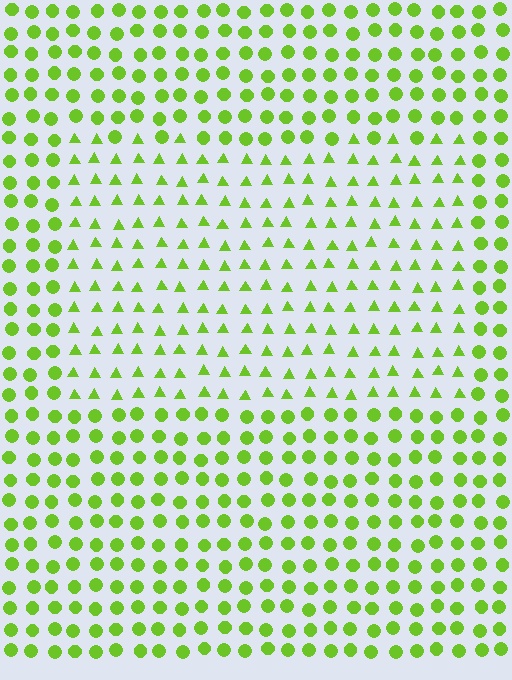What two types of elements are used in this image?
The image uses triangles inside the rectangle region and circles outside it.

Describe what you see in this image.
The image is filled with small lime elements arranged in a uniform grid. A rectangle-shaped region contains triangles, while the surrounding area contains circles. The boundary is defined purely by the change in element shape.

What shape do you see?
I see a rectangle.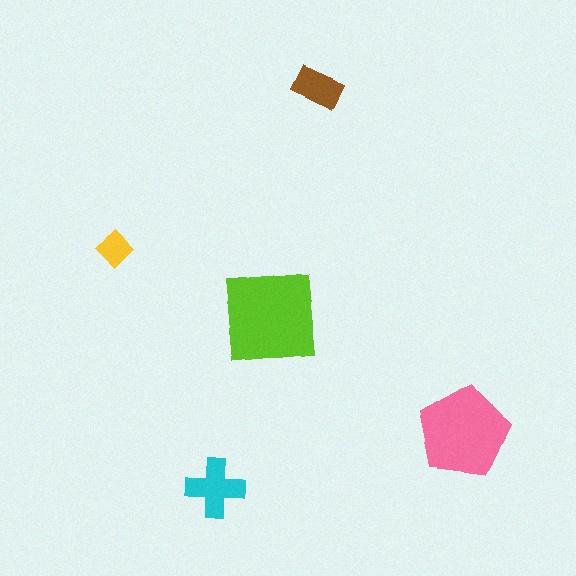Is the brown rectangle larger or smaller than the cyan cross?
Smaller.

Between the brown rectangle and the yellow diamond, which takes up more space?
The brown rectangle.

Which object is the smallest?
The yellow diamond.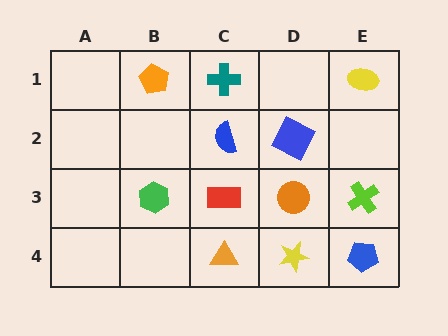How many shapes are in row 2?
2 shapes.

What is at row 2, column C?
A blue semicircle.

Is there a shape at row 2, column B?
No, that cell is empty.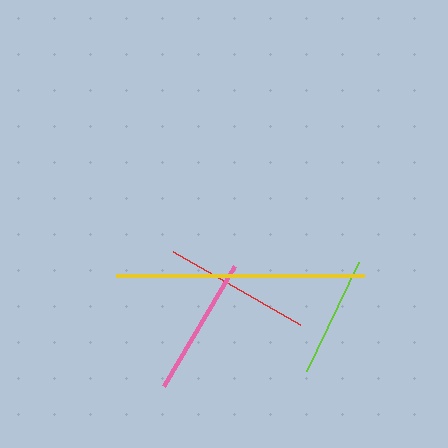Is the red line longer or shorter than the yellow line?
The yellow line is longer than the red line.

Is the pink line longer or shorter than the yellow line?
The yellow line is longer than the pink line.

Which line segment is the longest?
The yellow line is the longest at approximately 247 pixels.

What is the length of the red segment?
The red segment is approximately 147 pixels long.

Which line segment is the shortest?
The lime line is the shortest at approximately 121 pixels.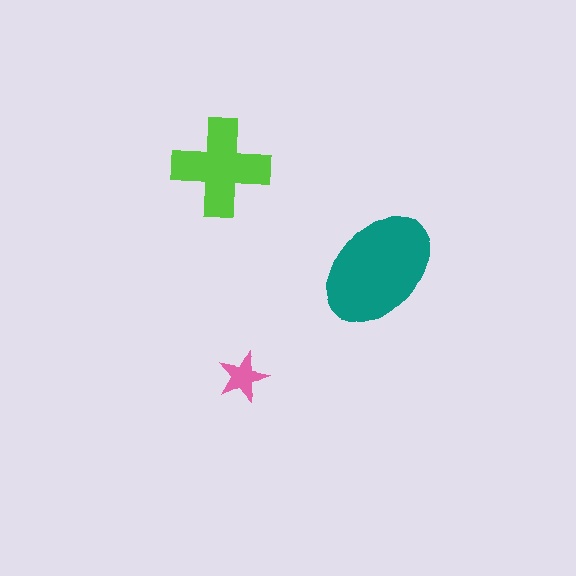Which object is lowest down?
The pink star is bottommost.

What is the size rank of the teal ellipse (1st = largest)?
1st.